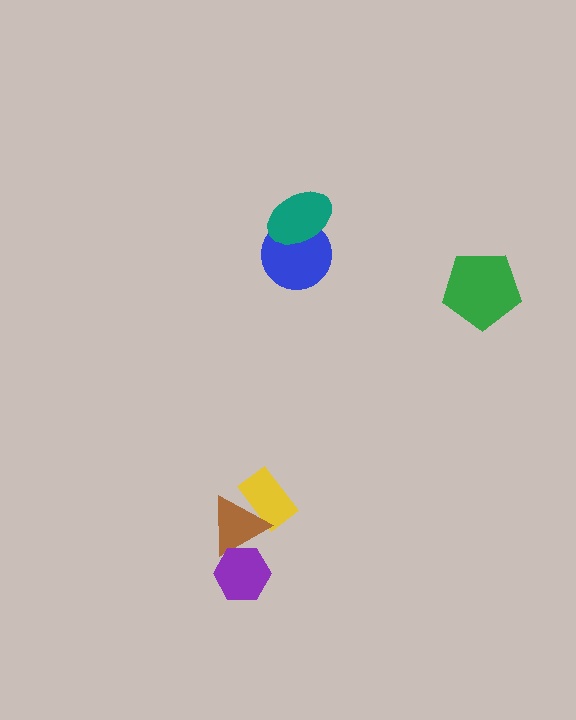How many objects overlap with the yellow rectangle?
1 object overlaps with the yellow rectangle.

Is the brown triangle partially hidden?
Yes, it is partially covered by another shape.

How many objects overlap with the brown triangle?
2 objects overlap with the brown triangle.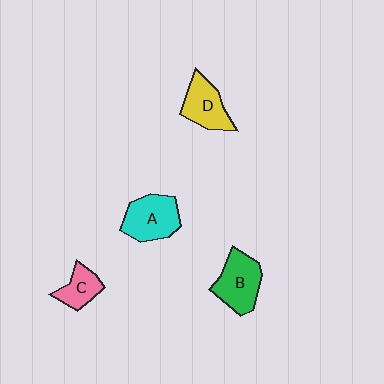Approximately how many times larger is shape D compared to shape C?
Approximately 1.4 times.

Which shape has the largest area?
Shape A (cyan).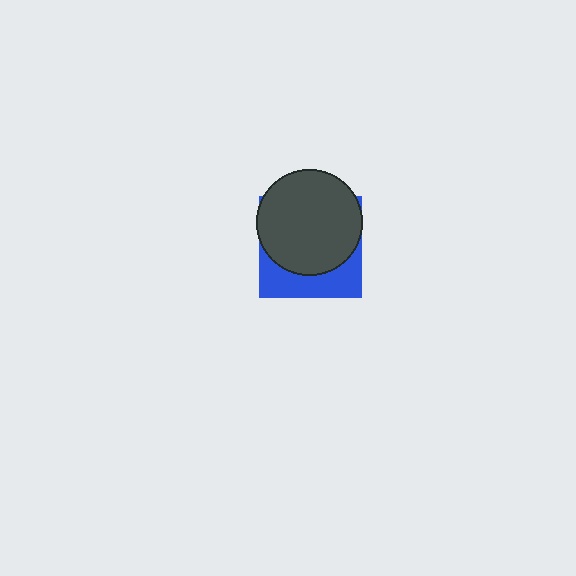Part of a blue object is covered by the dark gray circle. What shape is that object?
It is a square.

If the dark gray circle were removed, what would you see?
You would see the complete blue square.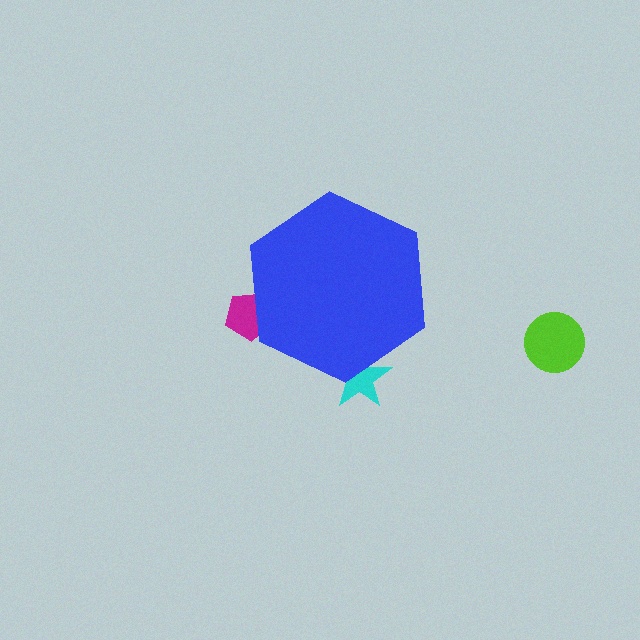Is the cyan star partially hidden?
Yes, the cyan star is partially hidden behind the blue hexagon.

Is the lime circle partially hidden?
No, the lime circle is fully visible.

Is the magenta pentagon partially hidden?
Yes, the magenta pentagon is partially hidden behind the blue hexagon.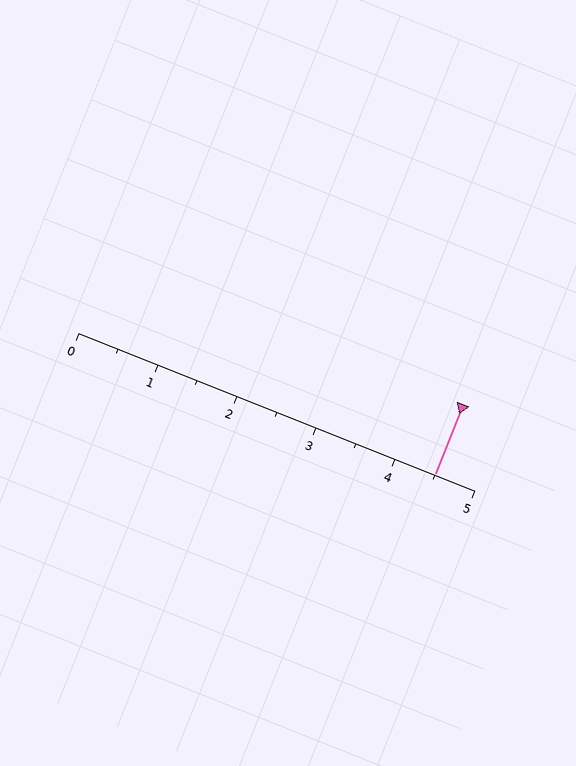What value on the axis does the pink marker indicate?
The marker indicates approximately 4.5.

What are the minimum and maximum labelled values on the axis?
The axis runs from 0 to 5.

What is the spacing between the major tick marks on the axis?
The major ticks are spaced 1 apart.